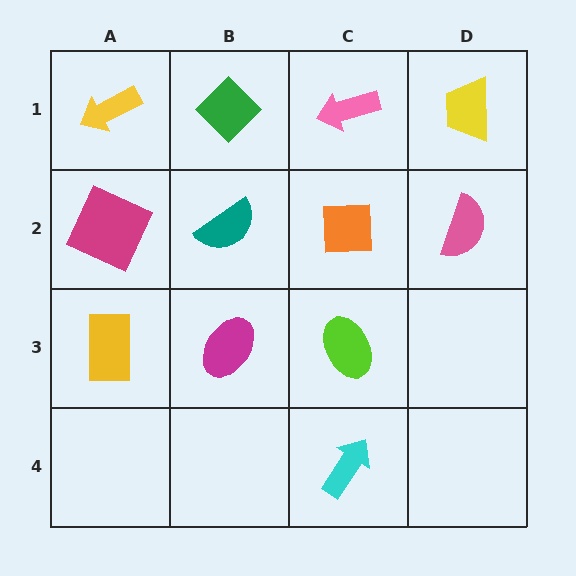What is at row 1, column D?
A yellow trapezoid.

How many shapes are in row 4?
1 shape.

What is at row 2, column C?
An orange square.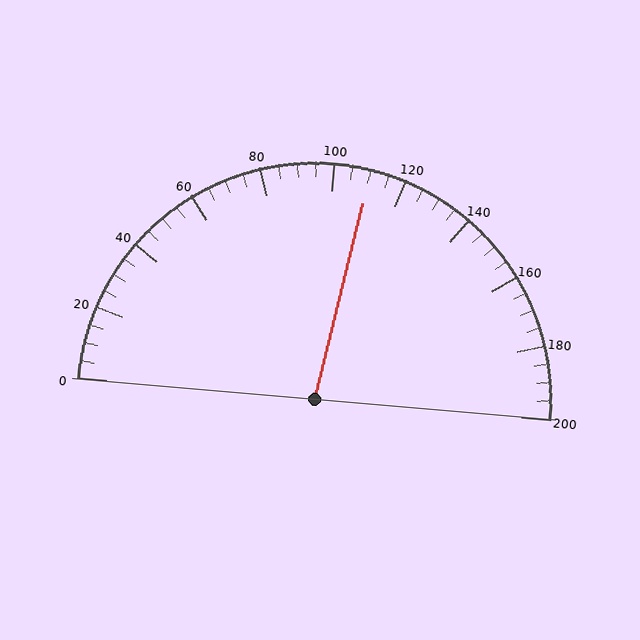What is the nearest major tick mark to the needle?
The nearest major tick mark is 120.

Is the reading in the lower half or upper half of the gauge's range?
The reading is in the upper half of the range (0 to 200).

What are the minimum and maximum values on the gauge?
The gauge ranges from 0 to 200.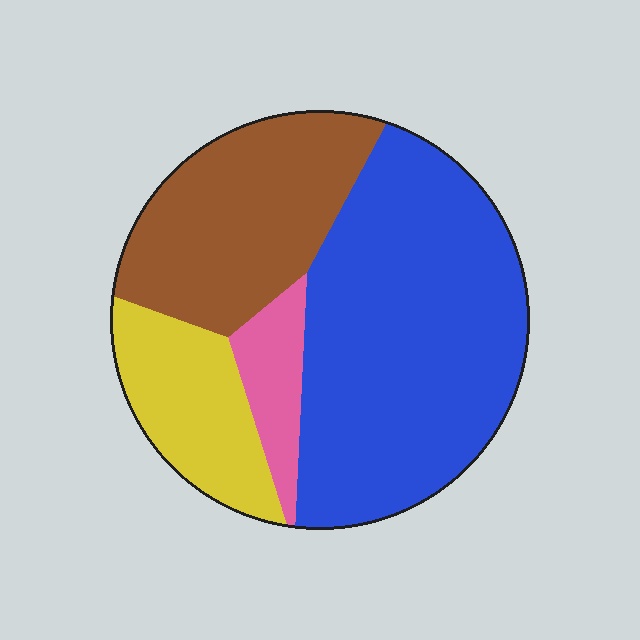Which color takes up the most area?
Blue, at roughly 50%.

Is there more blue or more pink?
Blue.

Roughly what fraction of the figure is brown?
Brown covers roughly 25% of the figure.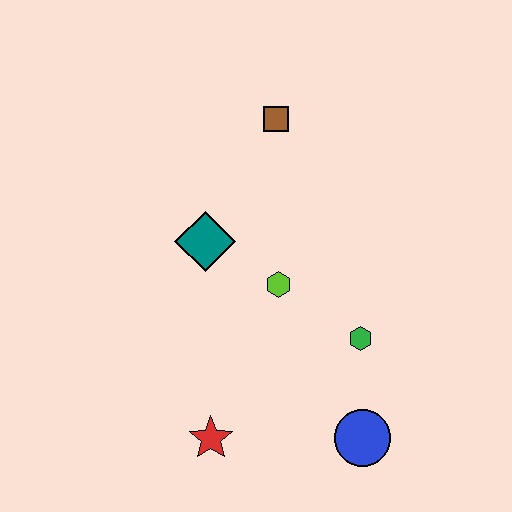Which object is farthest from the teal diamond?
The blue circle is farthest from the teal diamond.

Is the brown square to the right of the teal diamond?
Yes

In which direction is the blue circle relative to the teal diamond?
The blue circle is below the teal diamond.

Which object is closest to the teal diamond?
The lime hexagon is closest to the teal diamond.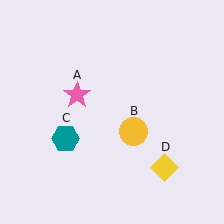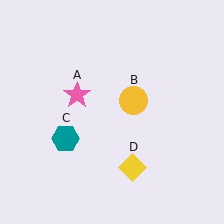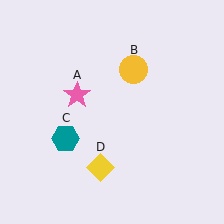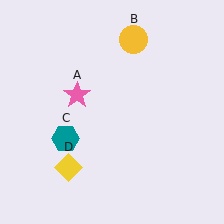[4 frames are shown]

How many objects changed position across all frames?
2 objects changed position: yellow circle (object B), yellow diamond (object D).